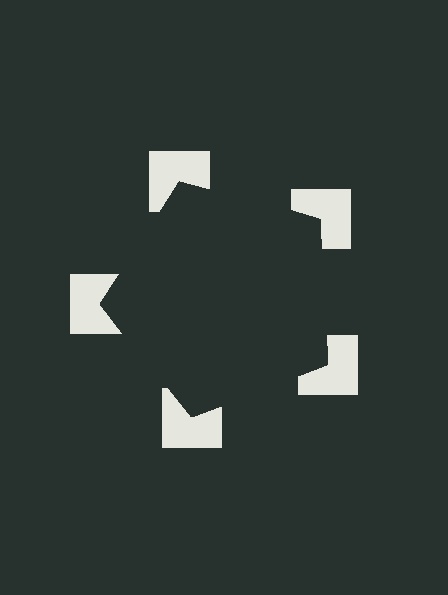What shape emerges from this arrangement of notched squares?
An illusory pentagon — its edges are inferred from the aligned wedge cuts in the notched squares, not physically drawn.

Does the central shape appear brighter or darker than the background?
It typically appears slightly darker than the background, even though no actual brightness change is drawn.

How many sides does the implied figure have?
5 sides.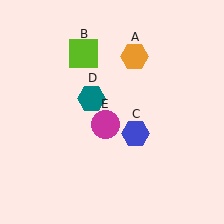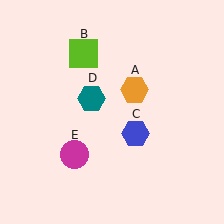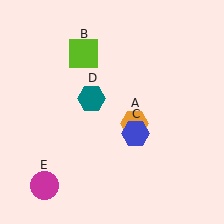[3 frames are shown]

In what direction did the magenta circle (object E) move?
The magenta circle (object E) moved down and to the left.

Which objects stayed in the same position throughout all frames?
Lime square (object B) and blue hexagon (object C) and teal hexagon (object D) remained stationary.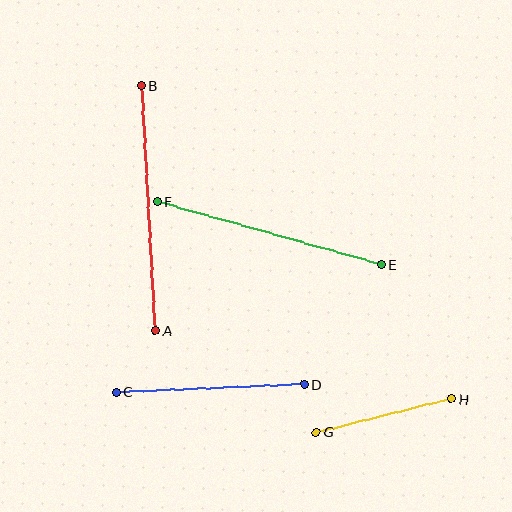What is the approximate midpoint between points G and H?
The midpoint is at approximately (384, 416) pixels.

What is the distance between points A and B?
The distance is approximately 245 pixels.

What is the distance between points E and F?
The distance is approximately 233 pixels.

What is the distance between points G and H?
The distance is approximately 139 pixels.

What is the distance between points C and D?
The distance is approximately 188 pixels.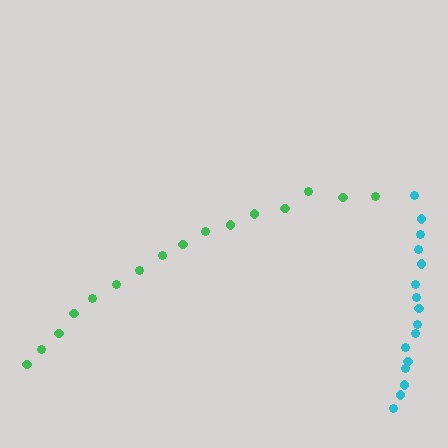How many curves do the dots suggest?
There are 2 distinct paths.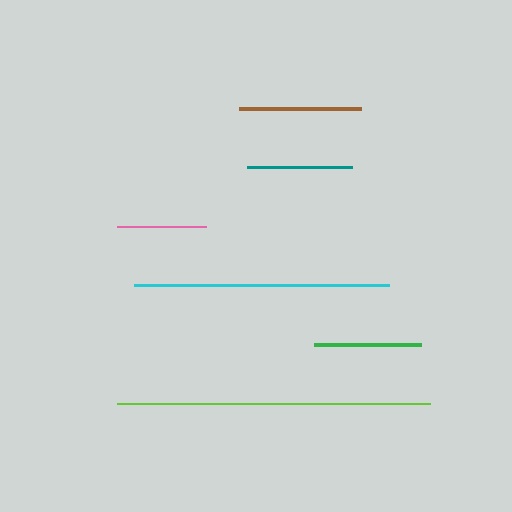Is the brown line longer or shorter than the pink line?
The brown line is longer than the pink line.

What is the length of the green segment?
The green segment is approximately 106 pixels long.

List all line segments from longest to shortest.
From longest to shortest: lime, cyan, brown, green, teal, pink.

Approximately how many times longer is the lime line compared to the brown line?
The lime line is approximately 2.6 times the length of the brown line.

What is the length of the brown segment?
The brown segment is approximately 122 pixels long.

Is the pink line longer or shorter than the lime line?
The lime line is longer than the pink line.